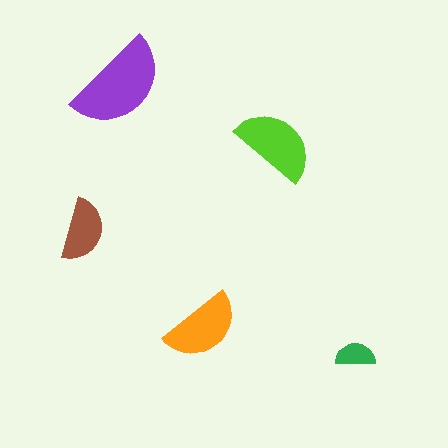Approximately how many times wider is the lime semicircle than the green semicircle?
About 2 times wider.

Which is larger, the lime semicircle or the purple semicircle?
The purple one.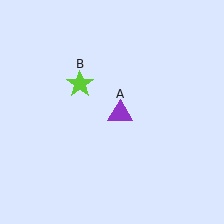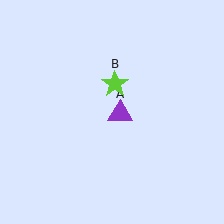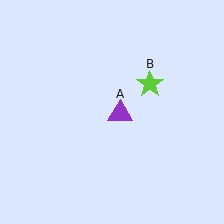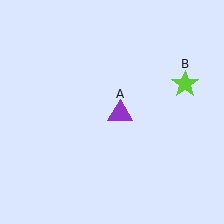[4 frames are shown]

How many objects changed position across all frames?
1 object changed position: lime star (object B).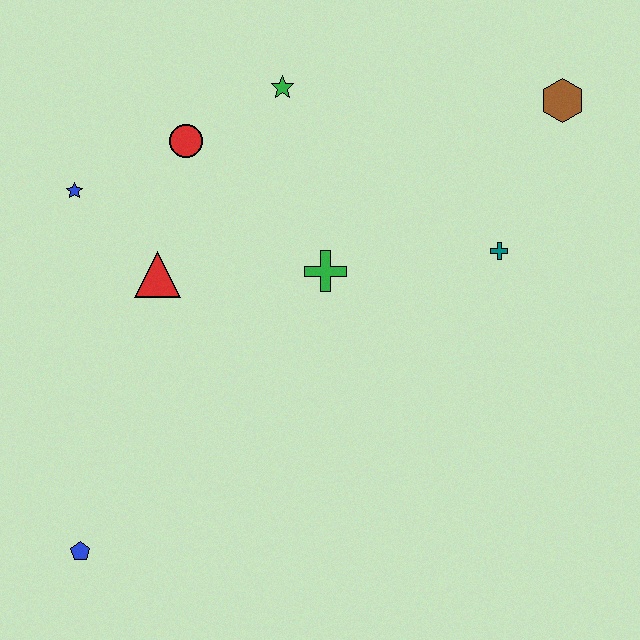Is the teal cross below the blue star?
Yes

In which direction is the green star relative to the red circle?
The green star is to the right of the red circle.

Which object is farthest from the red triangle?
The brown hexagon is farthest from the red triangle.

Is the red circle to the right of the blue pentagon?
Yes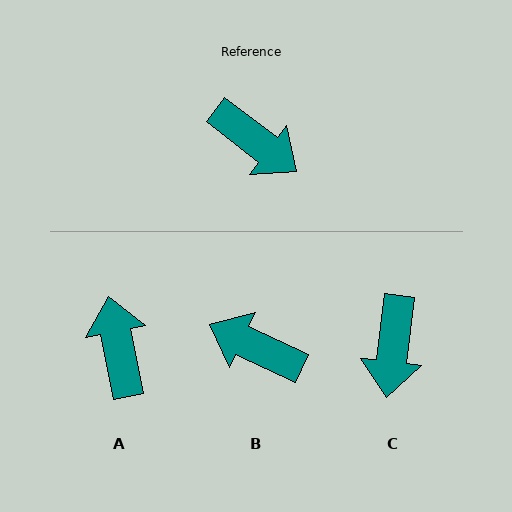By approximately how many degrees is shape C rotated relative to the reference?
Approximately 60 degrees clockwise.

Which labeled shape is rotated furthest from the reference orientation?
B, about 168 degrees away.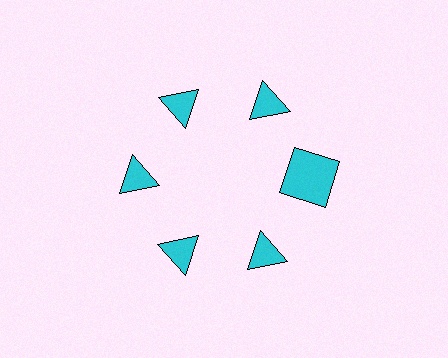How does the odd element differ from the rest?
It has a different shape: square instead of triangle.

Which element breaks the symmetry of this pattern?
The cyan square at roughly the 3 o'clock position breaks the symmetry. All other shapes are cyan triangles.